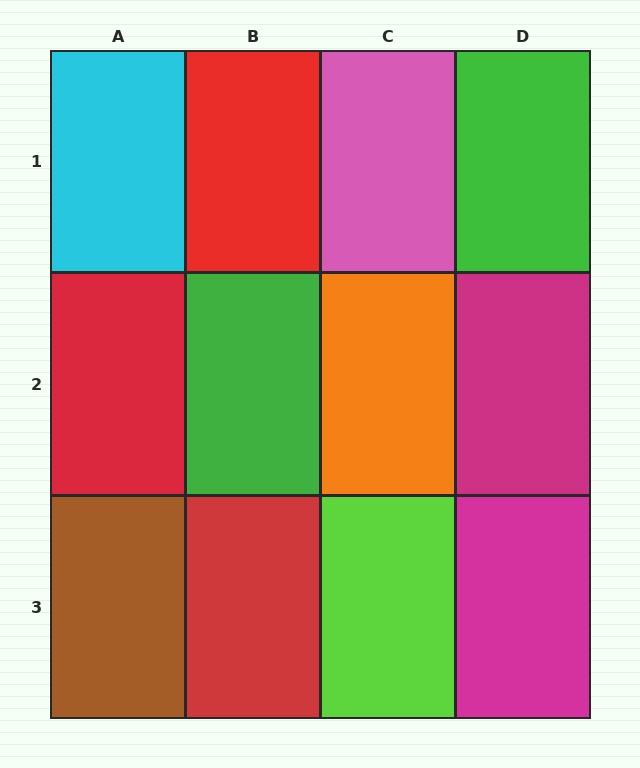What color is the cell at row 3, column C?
Lime.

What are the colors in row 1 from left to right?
Cyan, red, pink, green.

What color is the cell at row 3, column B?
Red.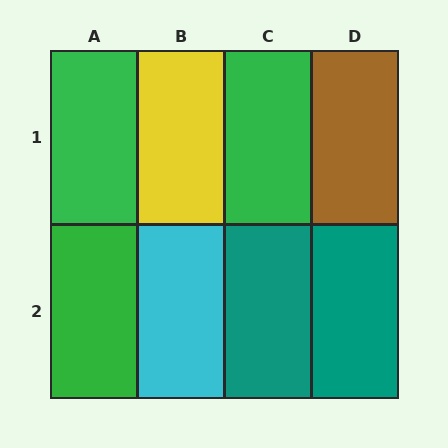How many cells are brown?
1 cell is brown.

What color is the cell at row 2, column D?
Teal.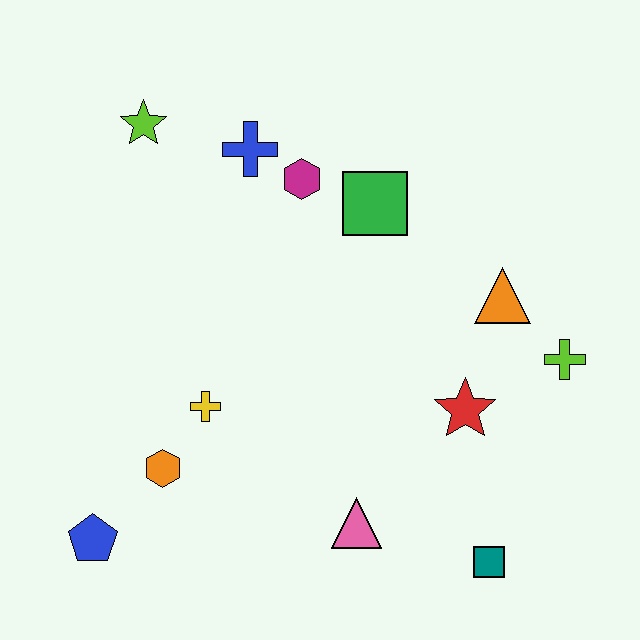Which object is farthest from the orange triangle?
The blue pentagon is farthest from the orange triangle.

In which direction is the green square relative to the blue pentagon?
The green square is above the blue pentagon.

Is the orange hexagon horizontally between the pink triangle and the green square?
No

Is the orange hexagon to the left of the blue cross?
Yes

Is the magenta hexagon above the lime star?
No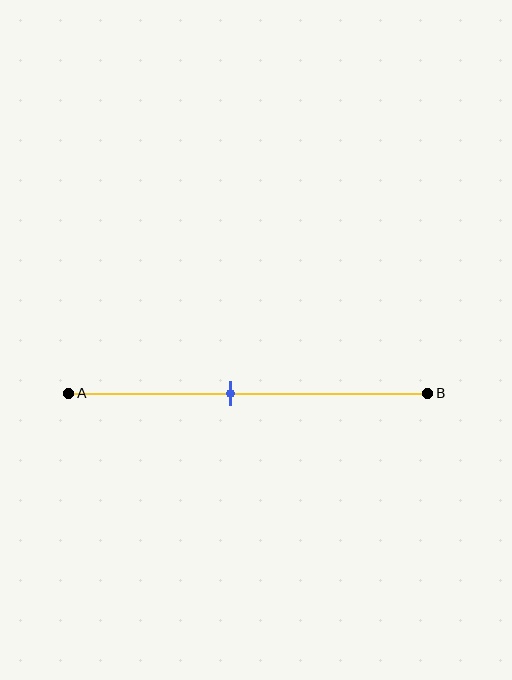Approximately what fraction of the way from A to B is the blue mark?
The blue mark is approximately 45% of the way from A to B.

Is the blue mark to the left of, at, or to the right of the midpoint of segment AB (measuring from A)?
The blue mark is to the left of the midpoint of segment AB.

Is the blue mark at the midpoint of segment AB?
No, the mark is at about 45% from A, not at the 50% midpoint.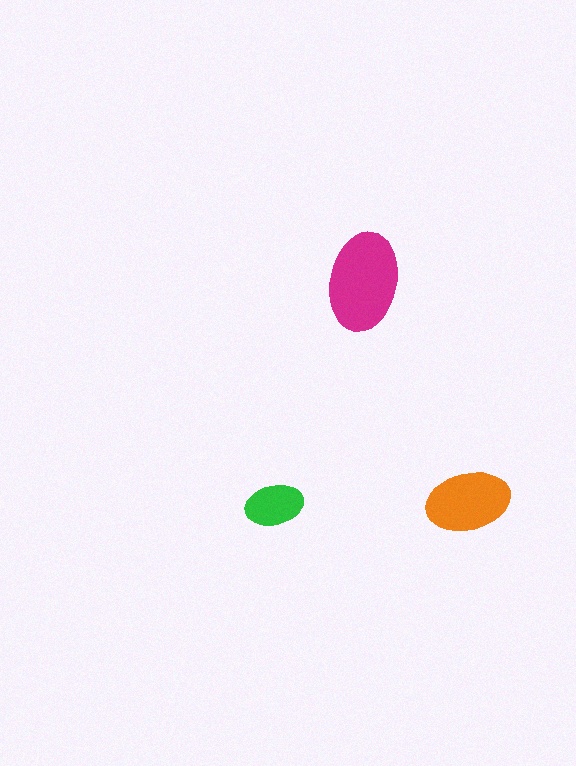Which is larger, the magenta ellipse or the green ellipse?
The magenta one.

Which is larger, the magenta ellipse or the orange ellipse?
The magenta one.